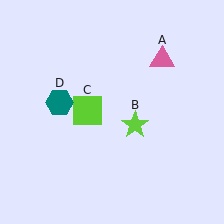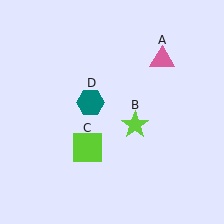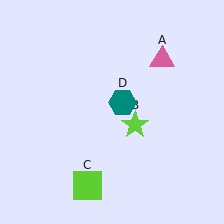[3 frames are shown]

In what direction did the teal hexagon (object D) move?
The teal hexagon (object D) moved right.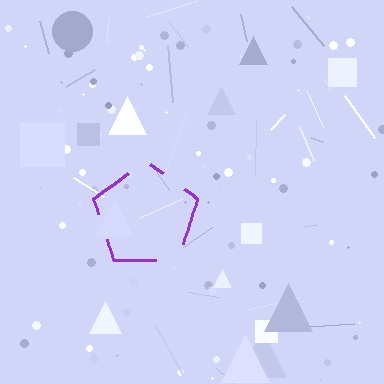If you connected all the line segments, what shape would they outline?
They would outline a pentagon.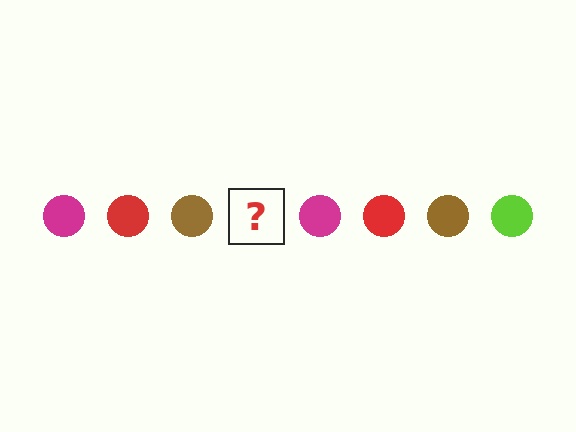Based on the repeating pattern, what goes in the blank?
The blank should be a lime circle.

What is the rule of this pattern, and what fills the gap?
The rule is that the pattern cycles through magenta, red, brown, lime circles. The gap should be filled with a lime circle.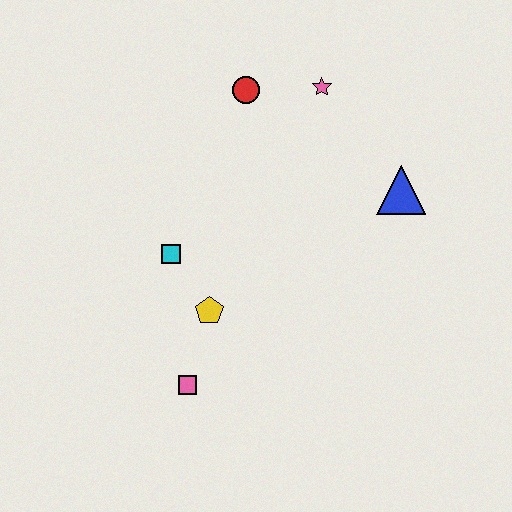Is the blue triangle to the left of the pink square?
No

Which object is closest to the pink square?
The yellow pentagon is closest to the pink square.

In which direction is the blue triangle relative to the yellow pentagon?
The blue triangle is to the right of the yellow pentagon.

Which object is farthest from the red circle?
The pink square is farthest from the red circle.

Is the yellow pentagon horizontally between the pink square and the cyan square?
No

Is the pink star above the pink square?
Yes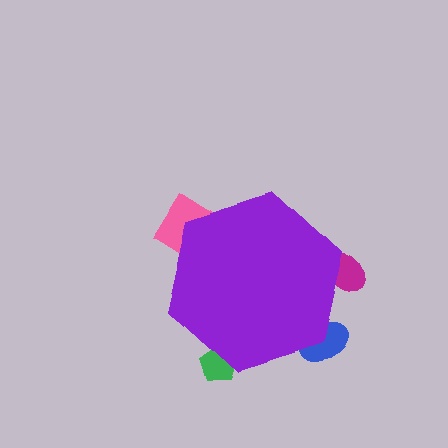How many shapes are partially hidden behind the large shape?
4 shapes are partially hidden.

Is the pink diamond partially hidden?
Yes, the pink diamond is partially hidden behind the purple hexagon.